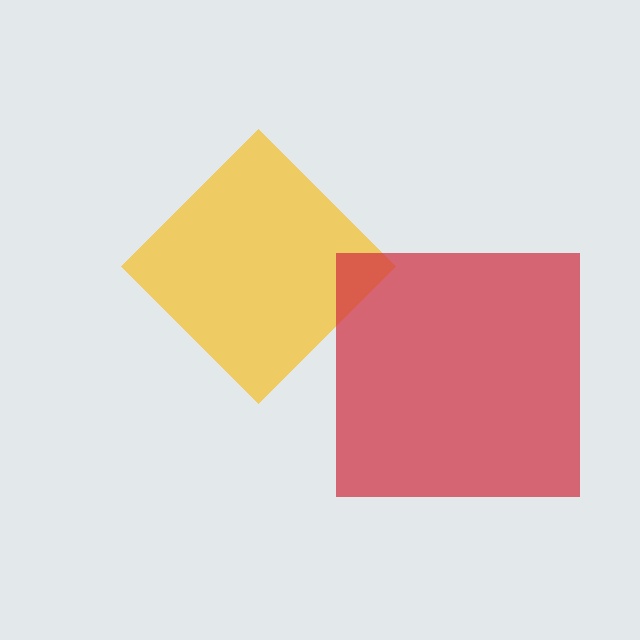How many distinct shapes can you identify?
There are 2 distinct shapes: a yellow diamond, a red square.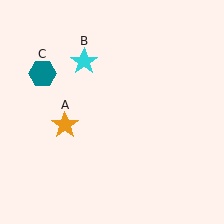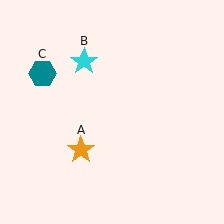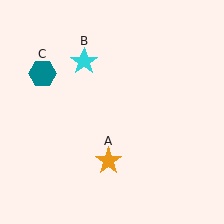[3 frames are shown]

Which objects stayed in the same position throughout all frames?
Cyan star (object B) and teal hexagon (object C) remained stationary.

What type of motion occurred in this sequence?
The orange star (object A) rotated counterclockwise around the center of the scene.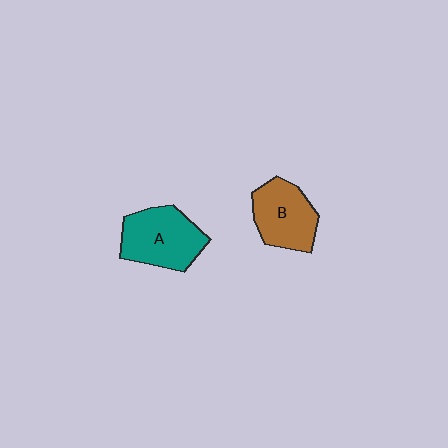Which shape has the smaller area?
Shape B (brown).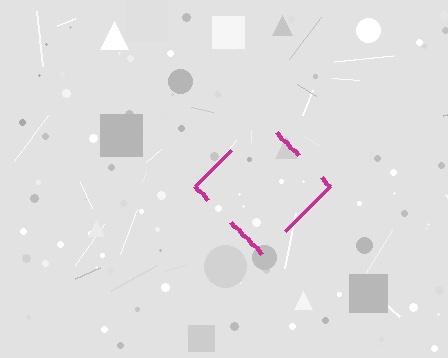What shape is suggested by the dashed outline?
The dashed outline suggests a diamond.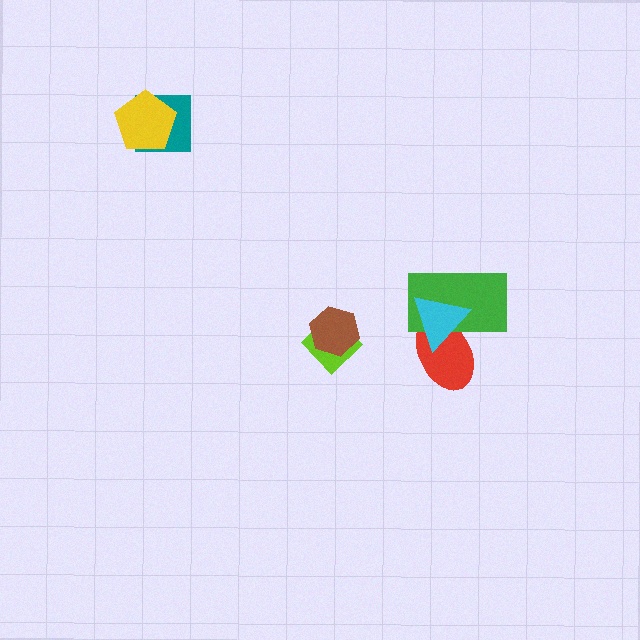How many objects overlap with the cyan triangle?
2 objects overlap with the cyan triangle.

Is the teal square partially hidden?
Yes, it is partially covered by another shape.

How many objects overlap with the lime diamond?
1 object overlaps with the lime diamond.